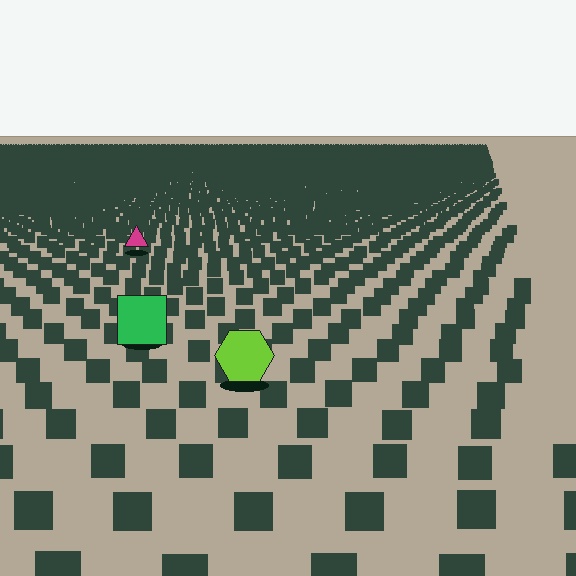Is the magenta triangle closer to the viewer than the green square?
No. The green square is closer — you can tell from the texture gradient: the ground texture is coarser near it.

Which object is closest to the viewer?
The lime hexagon is closest. The texture marks near it are larger and more spread out.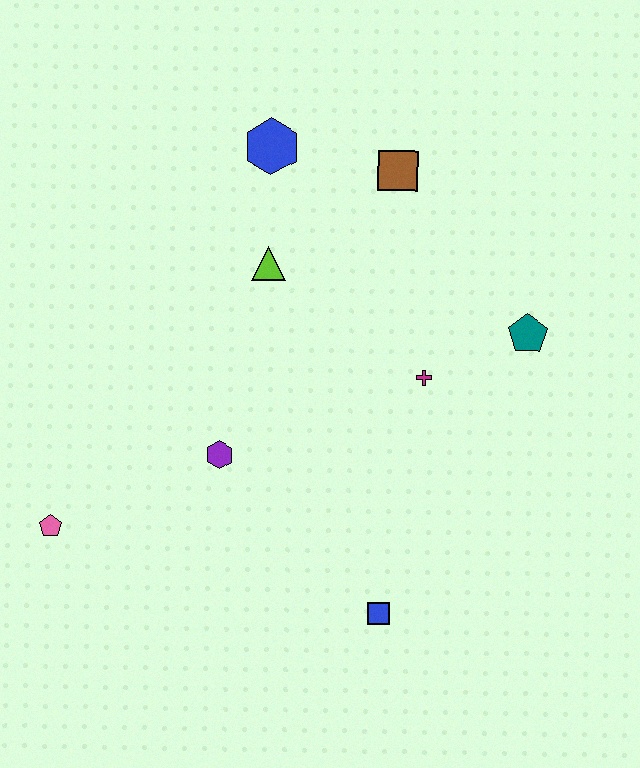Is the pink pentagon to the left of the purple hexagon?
Yes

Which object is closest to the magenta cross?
The teal pentagon is closest to the magenta cross.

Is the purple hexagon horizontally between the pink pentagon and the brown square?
Yes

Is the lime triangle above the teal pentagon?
Yes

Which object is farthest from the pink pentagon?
The teal pentagon is farthest from the pink pentagon.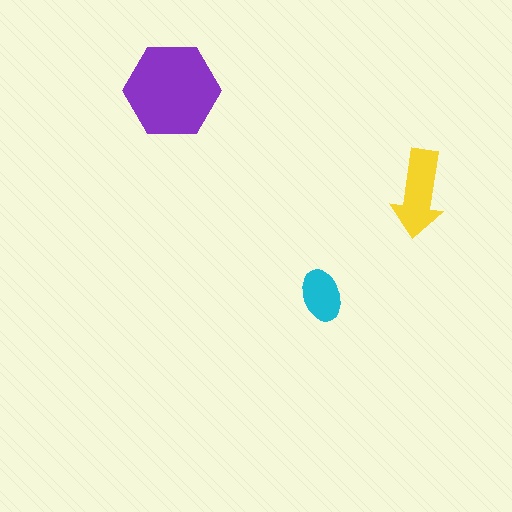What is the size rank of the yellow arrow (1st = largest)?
2nd.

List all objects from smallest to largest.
The cyan ellipse, the yellow arrow, the purple hexagon.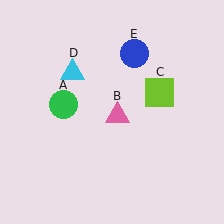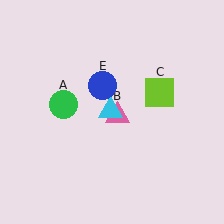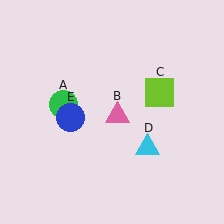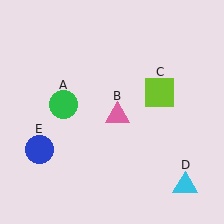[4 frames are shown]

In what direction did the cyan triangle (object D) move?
The cyan triangle (object D) moved down and to the right.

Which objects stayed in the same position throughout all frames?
Green circle (object A) and pink triangle (object B) and lime square (object C) remained stationary.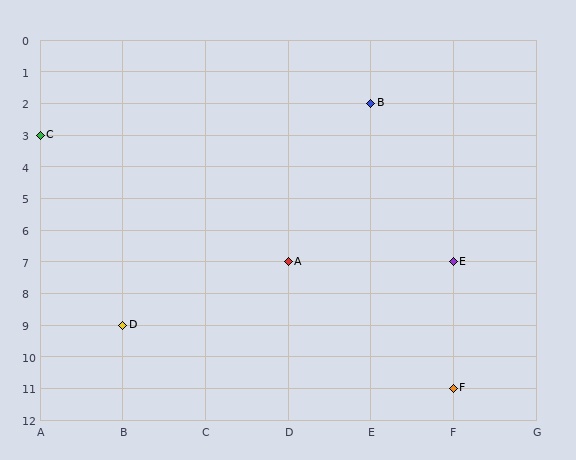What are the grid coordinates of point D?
Point D is at grid coordinates (B, 9).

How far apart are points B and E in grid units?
Points B and E are 1 column and 5 rows apart (about 5.1 grid units diagonally).